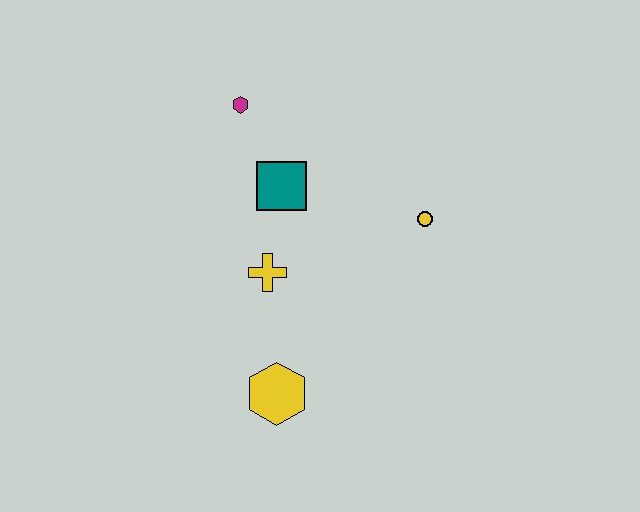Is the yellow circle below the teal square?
Yes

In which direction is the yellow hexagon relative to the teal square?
The yellow hexagon is below the teal square.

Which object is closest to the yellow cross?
The teal square is closest to the yellow cross.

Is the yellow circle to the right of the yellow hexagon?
Yes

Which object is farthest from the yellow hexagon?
The magenta hexagon is farthest from the yellow hexagon.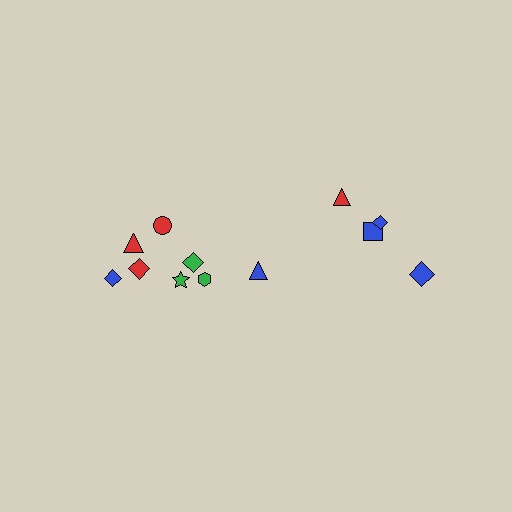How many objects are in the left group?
There are 7 objects.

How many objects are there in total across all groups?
There are 12 objects.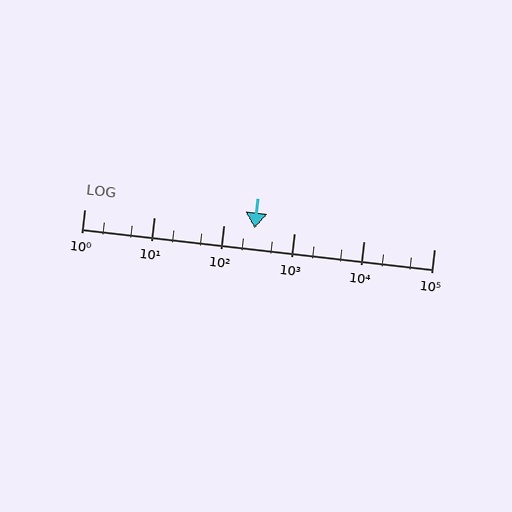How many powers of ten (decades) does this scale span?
The scale spans 5 decades, from 1 to 100000.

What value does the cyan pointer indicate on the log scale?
The pointer indicates approximately 270.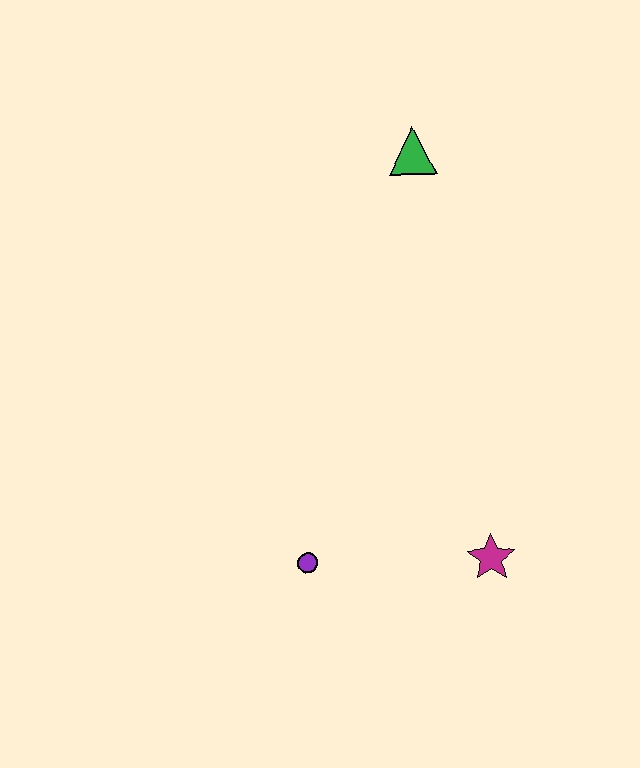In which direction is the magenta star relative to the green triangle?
The magenta star is below the green triangle.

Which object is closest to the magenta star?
The purple circle is closest to the magenta star.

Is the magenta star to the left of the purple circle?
No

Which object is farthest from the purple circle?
The green triangle is farthest from the purple circle.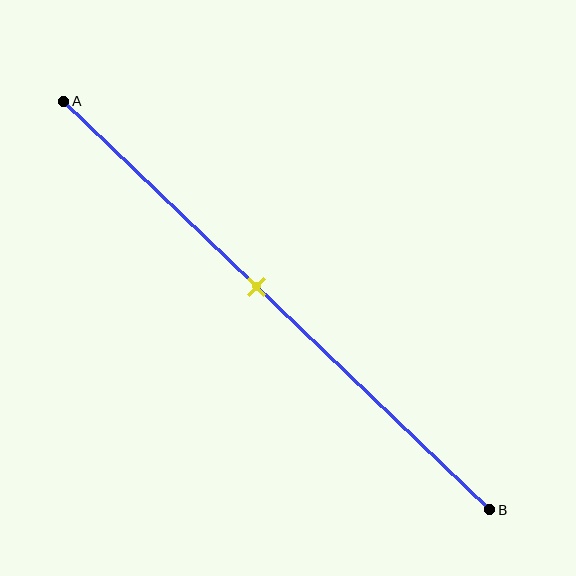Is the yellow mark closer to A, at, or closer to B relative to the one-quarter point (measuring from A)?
The yellow mark is closer to point B than the one-quarter point of segment AB.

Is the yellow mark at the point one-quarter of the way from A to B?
No, the mark is at about 45% from A, not at the 25% one-quarter point.